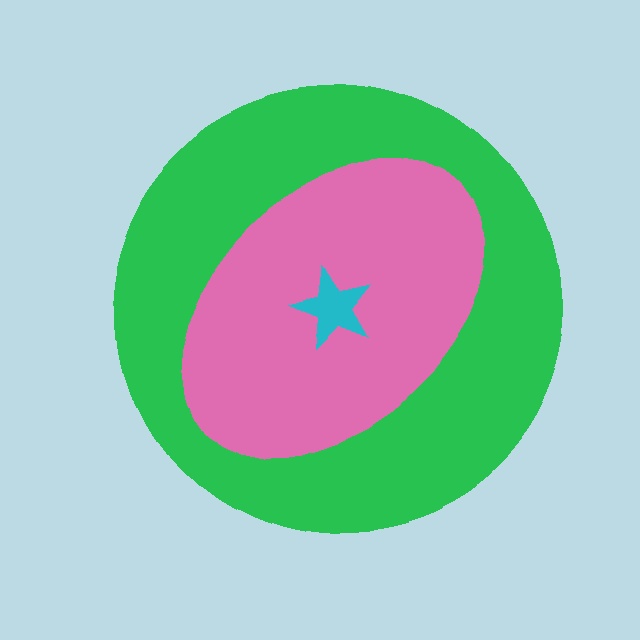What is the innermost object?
The cyan star.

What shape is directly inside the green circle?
The pink ellipse.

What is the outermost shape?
The green circle.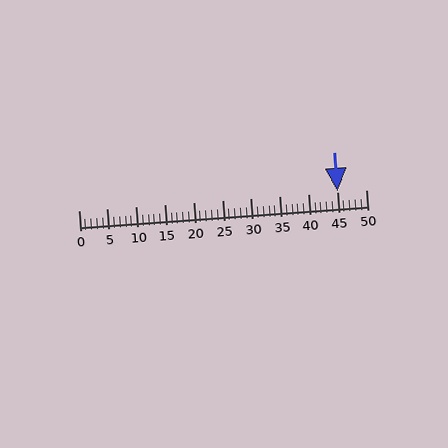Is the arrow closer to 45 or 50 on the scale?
The arrow is closer to 45.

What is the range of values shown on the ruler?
The ruler shows values from 0 to 50.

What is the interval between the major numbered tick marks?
The major tick marks are spaced 5 units apart.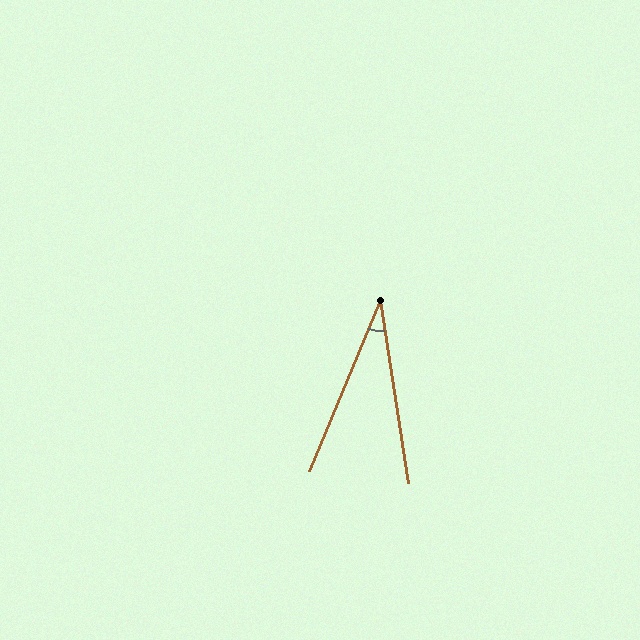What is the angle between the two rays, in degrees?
Approximately 31 degrees.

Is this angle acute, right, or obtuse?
It is acute.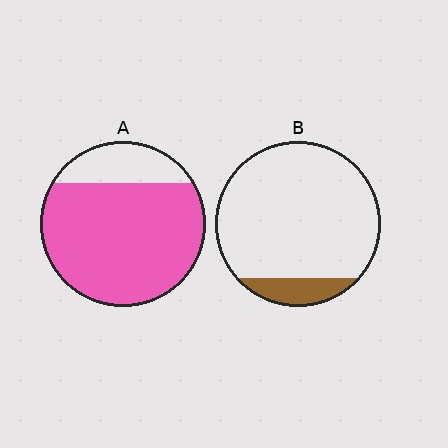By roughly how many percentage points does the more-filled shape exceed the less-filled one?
By roughly 70 percentage points (A over B).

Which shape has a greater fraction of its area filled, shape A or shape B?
Shape A.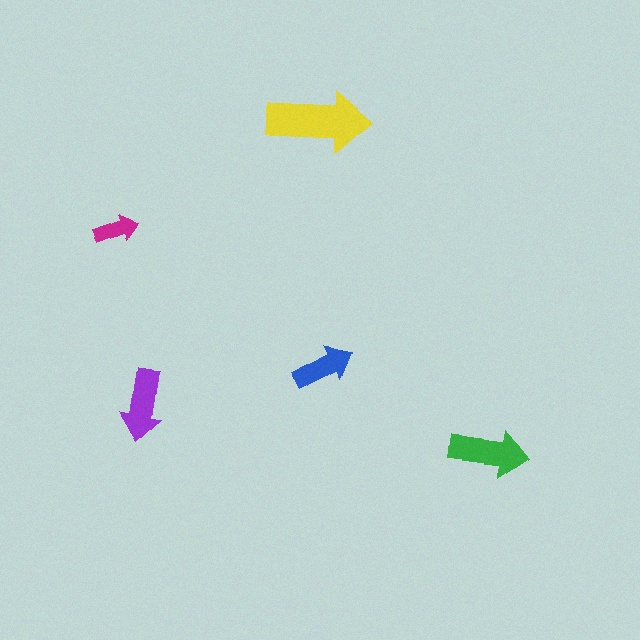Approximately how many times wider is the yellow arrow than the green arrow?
About 1.5 times wider.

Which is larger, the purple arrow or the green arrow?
The green one.